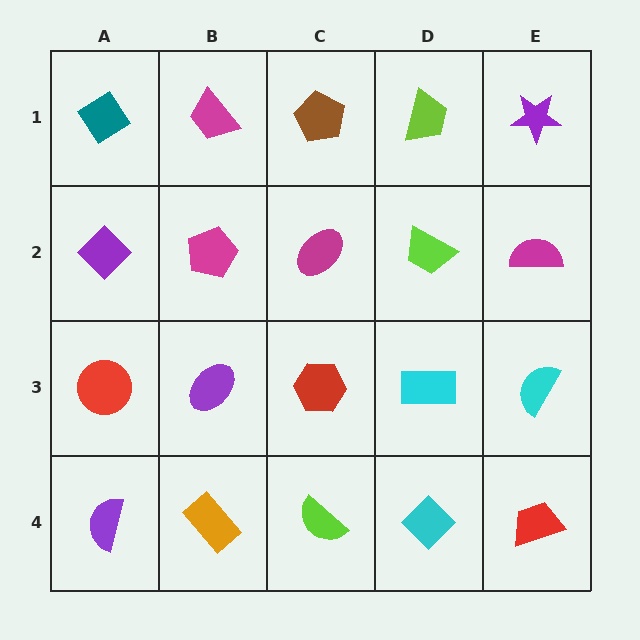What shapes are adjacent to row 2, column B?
A magenta trapezoid (row 1, column B), a purple ellipse (row 3, column B), a purple diamond (row 2, column A), a magenta ellipse (row 2, column C).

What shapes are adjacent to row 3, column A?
A purple diamond (row 2, column A), a purple semicircle (row 4, column A), a purple ellipse (row 3, column B).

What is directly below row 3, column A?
A purple semicircle.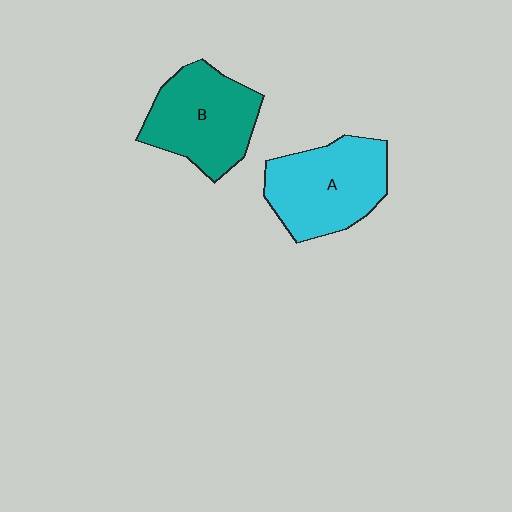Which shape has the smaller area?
Shape B (teal).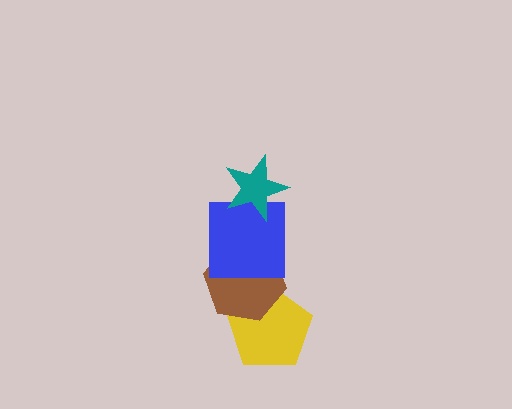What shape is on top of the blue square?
The teal star is on top of the blue square.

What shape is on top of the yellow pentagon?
The brown hexagon is on top of the yellow pentagon.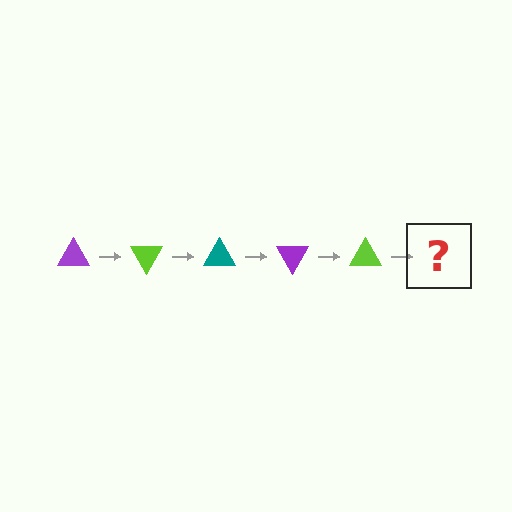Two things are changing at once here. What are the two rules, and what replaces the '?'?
The two rules are that it rotates 60 degrees each step and the color cycles through purple, lime, and teal. The '?' should be a teal triangle, rotated 300 degrees from the start.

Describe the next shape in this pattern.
It should be a teal triangle, rotated 300 degrees from the start.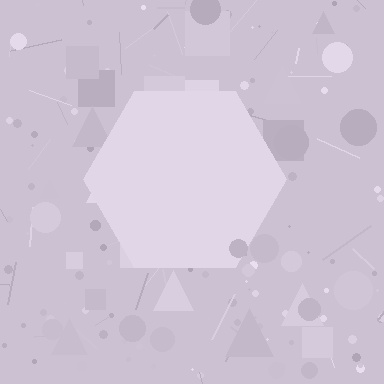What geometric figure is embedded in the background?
A hexagon is embedded in the background.